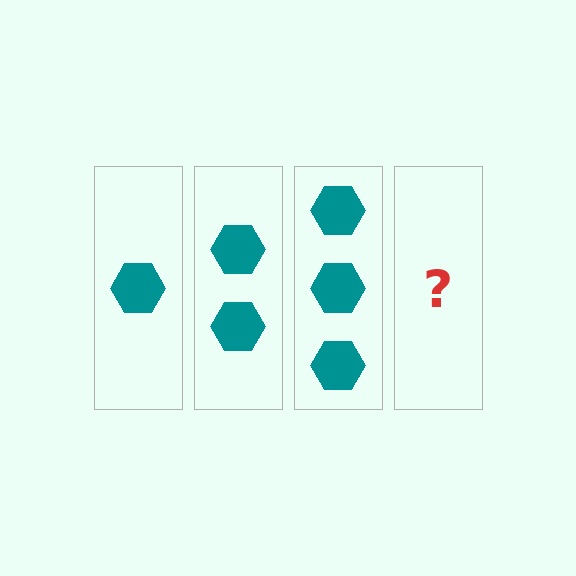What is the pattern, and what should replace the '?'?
The pattern is that each step adds one more hexagon. The '?' should be 4 hexagons.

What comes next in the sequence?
The next element should be 4 hexagons.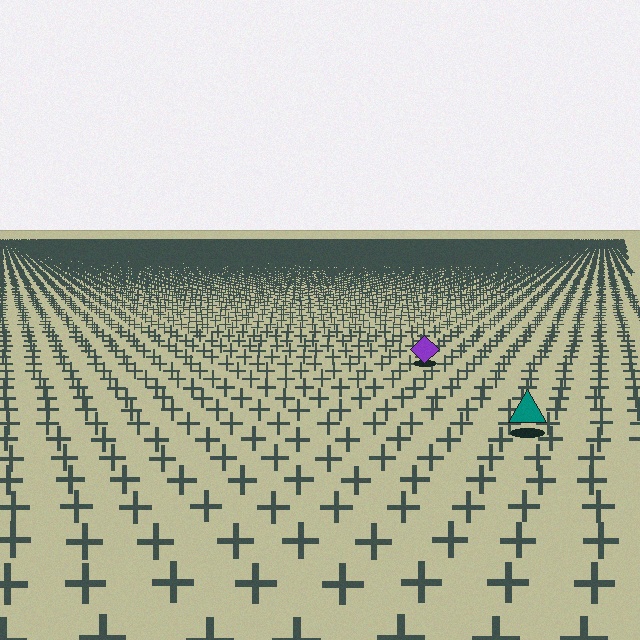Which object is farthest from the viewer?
The purple diamond is farthest from the viewer. It appears smaller and the ground texture around it is denser.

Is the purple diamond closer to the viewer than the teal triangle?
No. The teal triangle is closer — you can tell from the texture gradient: the ground texture is coarser near it.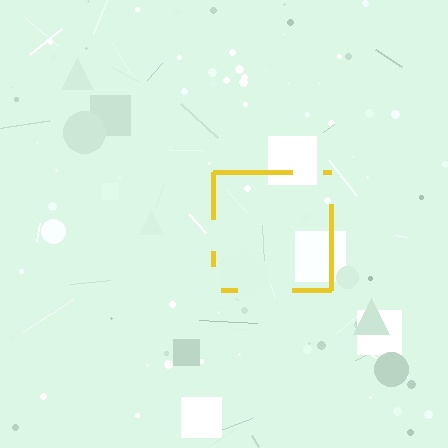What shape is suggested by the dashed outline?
The dashed outline suggests a square.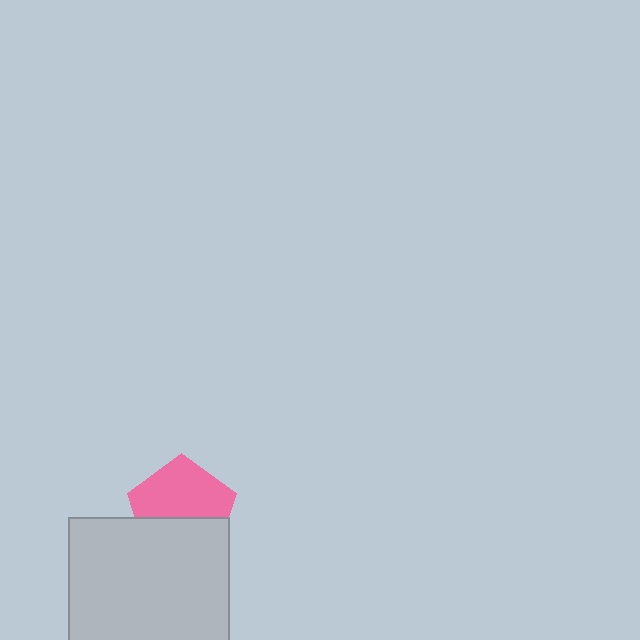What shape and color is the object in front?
The object in front is a light gray square.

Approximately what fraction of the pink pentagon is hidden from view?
Roughly 41% of the pink pentagon is hidden behind the light gray square.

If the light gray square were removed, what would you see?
You would see the complete pink pentagon.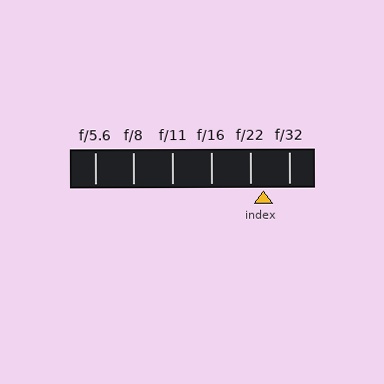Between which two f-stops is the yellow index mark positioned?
The index mark is between f/22 and f/32.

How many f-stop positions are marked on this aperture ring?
There are 6 f-stop positions marked.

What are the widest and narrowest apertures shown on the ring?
The widest aperture shown is f/5.6 and the narrowest is f/32.